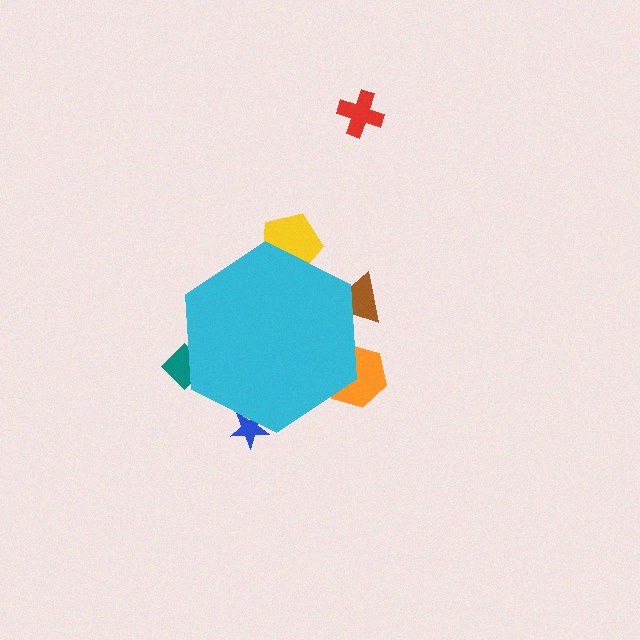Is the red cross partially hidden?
No, the red cross is fully visible.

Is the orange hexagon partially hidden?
Yes, the orange hexagon is partially hidden behind the cyan hexagon.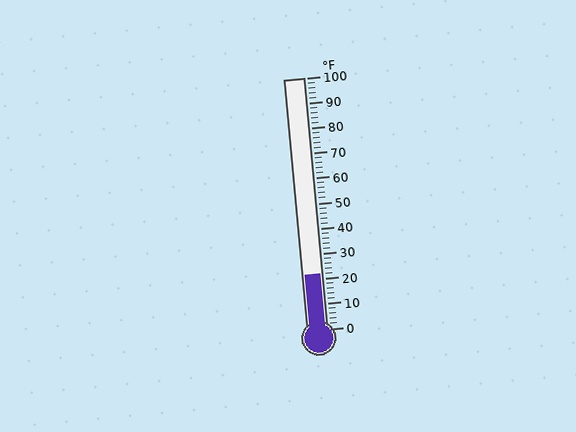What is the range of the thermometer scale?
The thermometer scale ranges from 0°F to 100°F.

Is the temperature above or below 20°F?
The temperature is above 20°F.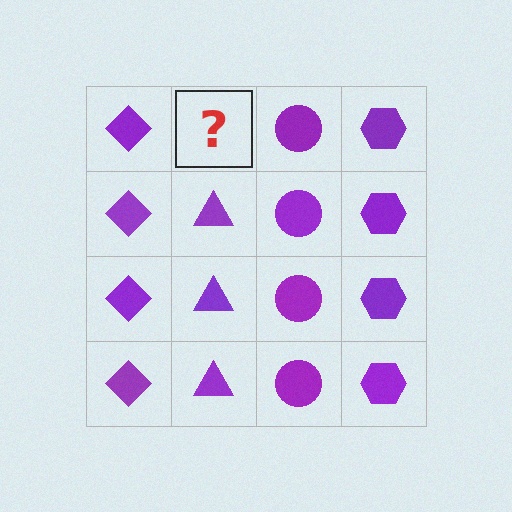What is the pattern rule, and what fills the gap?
The rule is that each column has a consistent shape. The gap should be filled with a purple triangle.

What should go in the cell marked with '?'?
The missing cell should contain a purple triangle.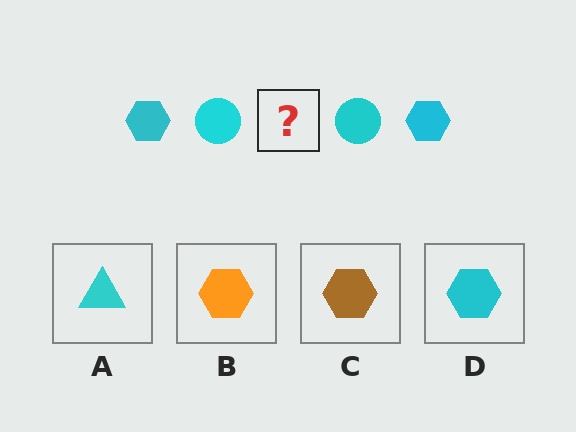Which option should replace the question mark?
Option D.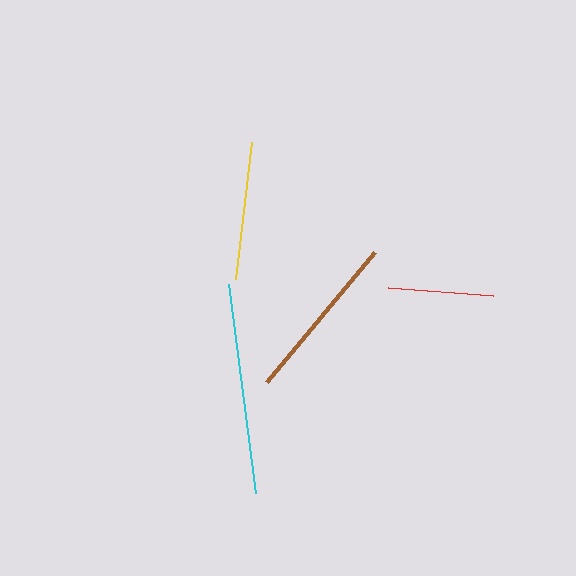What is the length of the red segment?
The red segment is approximately 105 pixels long.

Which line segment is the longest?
The cyan line is the longest at approximately 210 pixels.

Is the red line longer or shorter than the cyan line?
The cyan line is longer than the red line.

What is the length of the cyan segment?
The cyan segment is approximately 210 pixels long.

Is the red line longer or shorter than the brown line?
The brown line is longer than the red line.